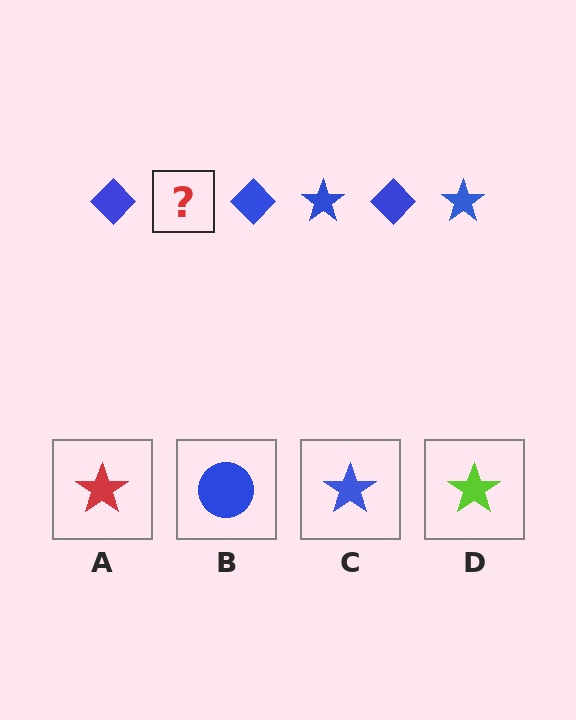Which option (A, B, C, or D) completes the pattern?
C.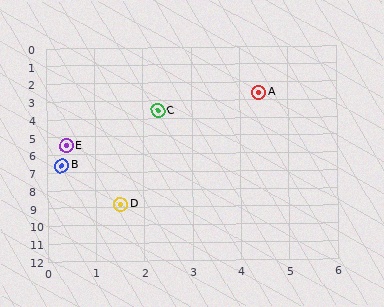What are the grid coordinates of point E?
Point E is at approximately (0.4, 5.5).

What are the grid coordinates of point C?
Point C is at approximately (2.3, 3.6).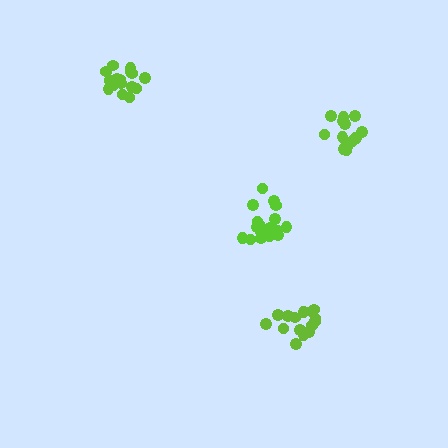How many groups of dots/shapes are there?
There are 4 groups.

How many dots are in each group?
Group 1: 15 dots, Group 2: 17 dots, Group 3: 17 dots, Group 4: 14 dots (63 total).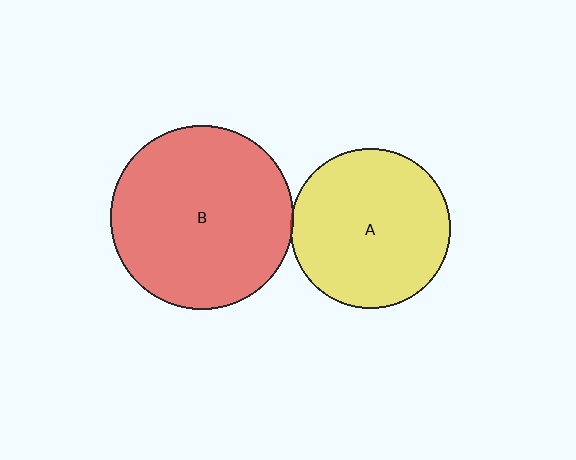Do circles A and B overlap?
Yes.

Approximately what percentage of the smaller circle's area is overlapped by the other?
Approximately 5%.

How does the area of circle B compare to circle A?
Approximately 1.3 times.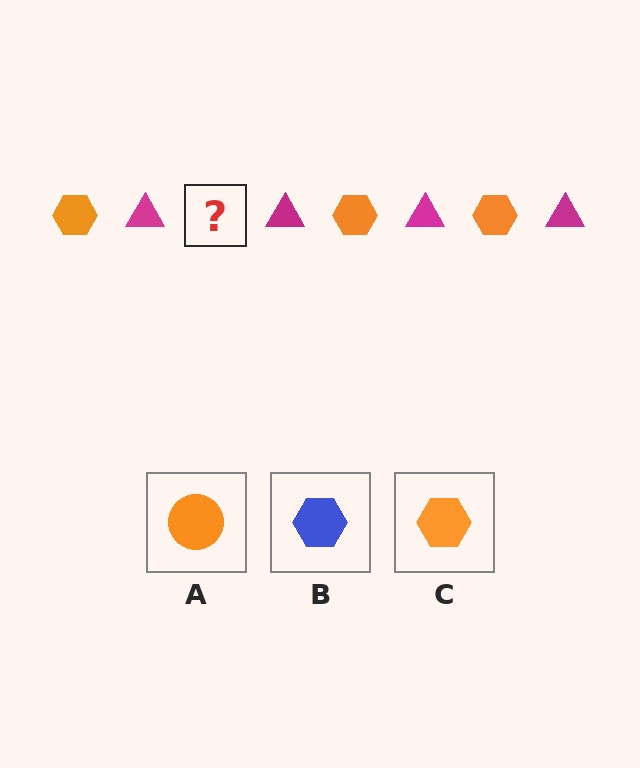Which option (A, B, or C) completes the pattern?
C.